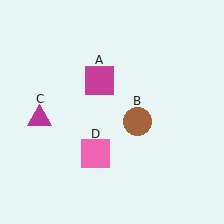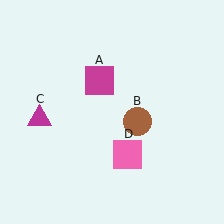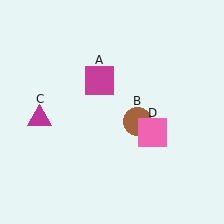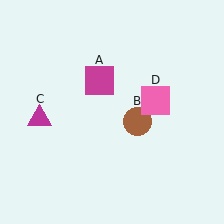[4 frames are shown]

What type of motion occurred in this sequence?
The pink square (object D) rotated counterclockwise around the center of the scene.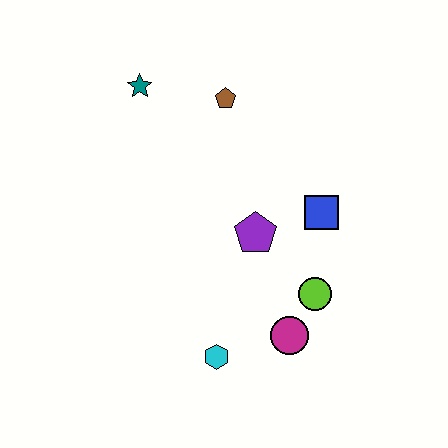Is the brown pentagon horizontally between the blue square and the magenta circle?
No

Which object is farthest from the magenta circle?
The teal star is farthest from the magenta circle.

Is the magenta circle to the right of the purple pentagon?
Yes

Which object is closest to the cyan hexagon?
The magenta circle is closest to the cyan hexagon.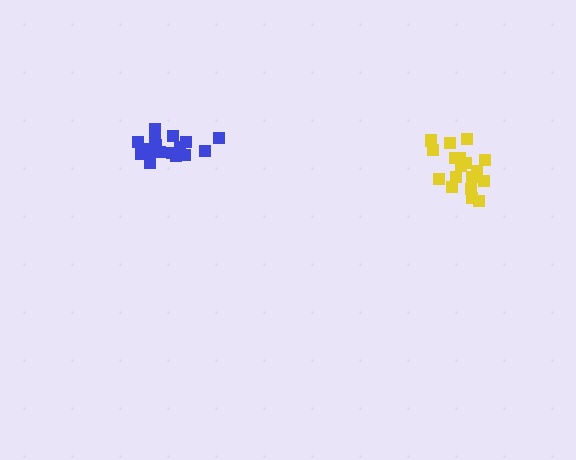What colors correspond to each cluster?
The clusters are colored: blue, yellow.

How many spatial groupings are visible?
There are 2 spatial groupings.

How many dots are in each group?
Group 1: 17 dots, Group 2: 18 dots (35 total).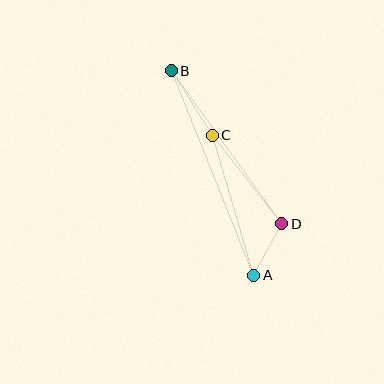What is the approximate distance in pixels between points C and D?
The distance between C and D is approximately 112 pixels.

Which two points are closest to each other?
Points A and D are closest to each other.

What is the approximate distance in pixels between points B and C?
The distance between B and C is approximately 77 pixels.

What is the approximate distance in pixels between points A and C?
The distance between A and C is approximately 146 pixels.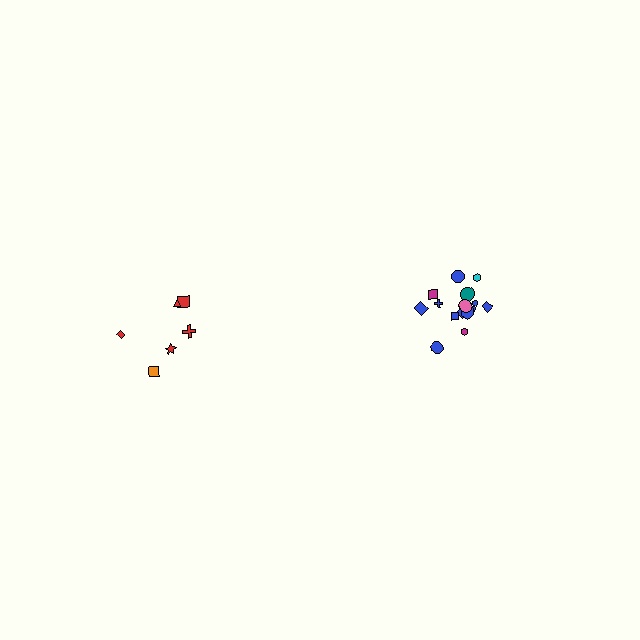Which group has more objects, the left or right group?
The right group.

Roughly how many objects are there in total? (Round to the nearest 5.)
Roughly 20 objects in total.